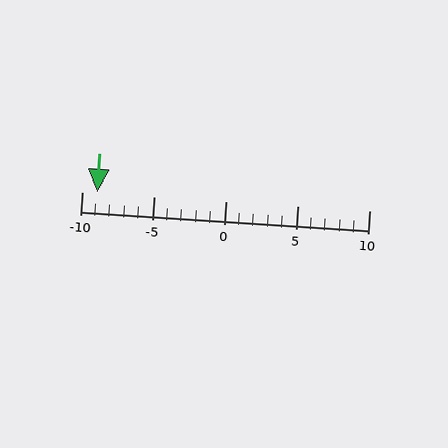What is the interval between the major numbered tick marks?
The major tick marks are spaced 5 units apart.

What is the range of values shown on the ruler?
The ruler shows values from -10 to 10.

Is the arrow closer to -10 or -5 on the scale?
The arrow is closer to -10.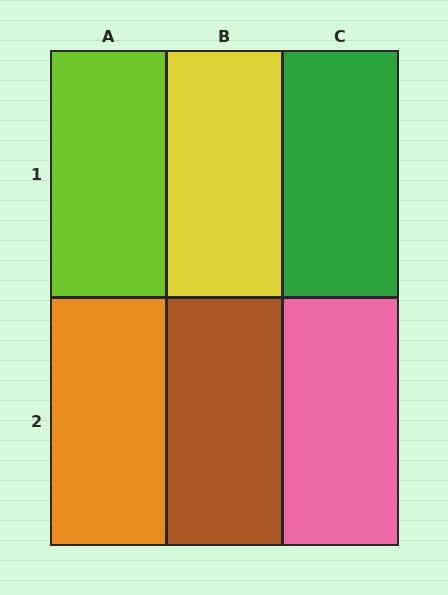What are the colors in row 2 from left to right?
Orange, brown, pink.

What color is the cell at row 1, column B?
Yellow.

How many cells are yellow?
1 cell is yellow.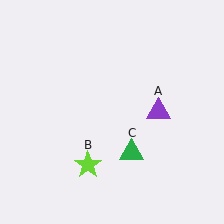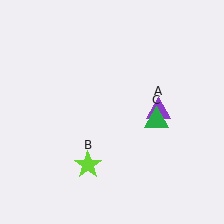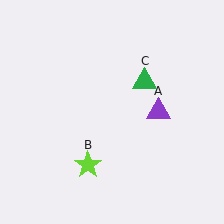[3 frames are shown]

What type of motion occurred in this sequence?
The green triangle (object C) rotated counterclockwise around the center of the scene.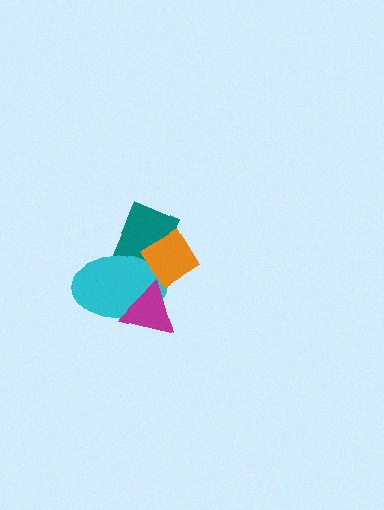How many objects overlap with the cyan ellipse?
3 objects overlap with the cyan ellipse.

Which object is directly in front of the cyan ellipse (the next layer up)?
The magenta triangle is directly in front of the cyan ellipse.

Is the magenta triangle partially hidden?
No, no other shape covers it.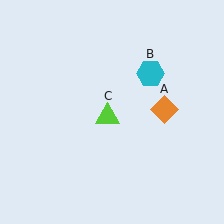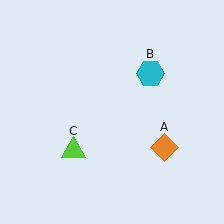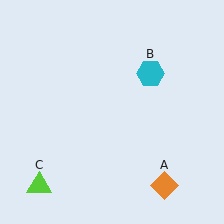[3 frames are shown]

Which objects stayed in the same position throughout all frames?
Cyan hexagon (object B) remained stationary.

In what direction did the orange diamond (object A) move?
The orange diamond (object A) moved down.